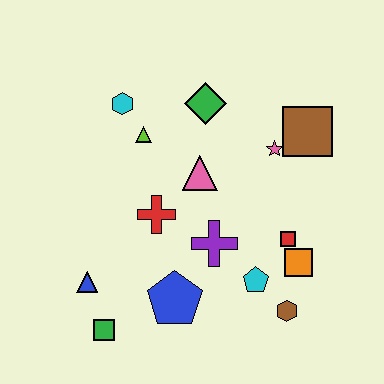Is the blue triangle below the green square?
No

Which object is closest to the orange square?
The red square is closest to the orange square.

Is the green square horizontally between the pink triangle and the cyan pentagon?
No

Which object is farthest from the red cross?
The brown square is farthest from the red cross.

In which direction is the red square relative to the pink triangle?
The red square is to the right of the pink triangle.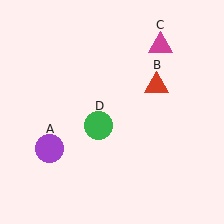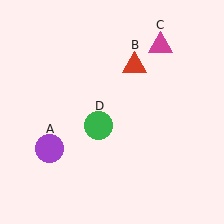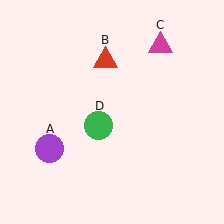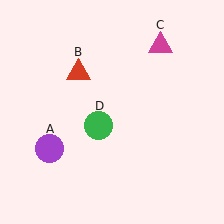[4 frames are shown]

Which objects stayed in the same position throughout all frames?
Purple circle (object A) and magenta triangle (object C) and green circle (object D) remained stationary.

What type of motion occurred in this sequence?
The red triangle (object B) rotated counterclockwise around the center of the scene.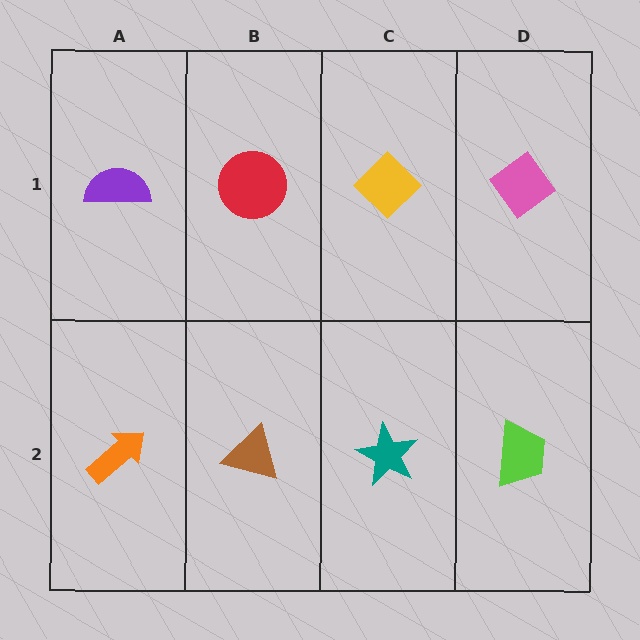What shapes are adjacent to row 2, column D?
A pink diamond (row 1, column D), a teal star (row 2, column C).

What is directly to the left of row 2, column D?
A teal star.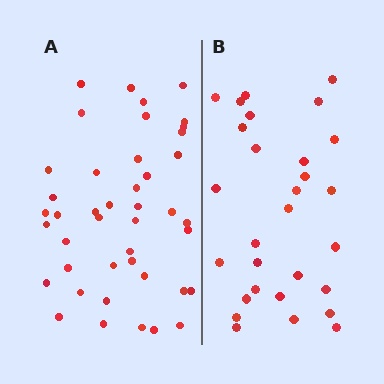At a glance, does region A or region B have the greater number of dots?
Region A (the left region) has more dots.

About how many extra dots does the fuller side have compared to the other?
Region A has approximately 15 more dots than region B.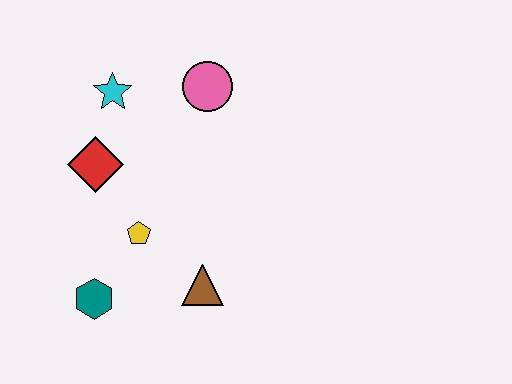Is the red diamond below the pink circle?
Yes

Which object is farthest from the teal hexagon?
The pink circle is farthest from the teal hexagon.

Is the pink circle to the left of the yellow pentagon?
No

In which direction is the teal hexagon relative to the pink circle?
The teal hexagon is below the pink circle.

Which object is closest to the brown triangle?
The yellow pentagon is closest to the brown triangle.